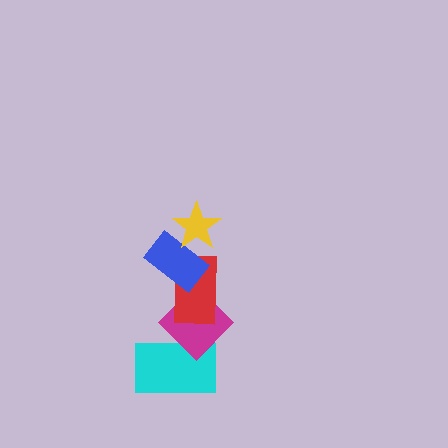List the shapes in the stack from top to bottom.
From top to bottom: the yellow star, the blue rectangle, the red rectangle, the magenta diamond, the cyan rectangle.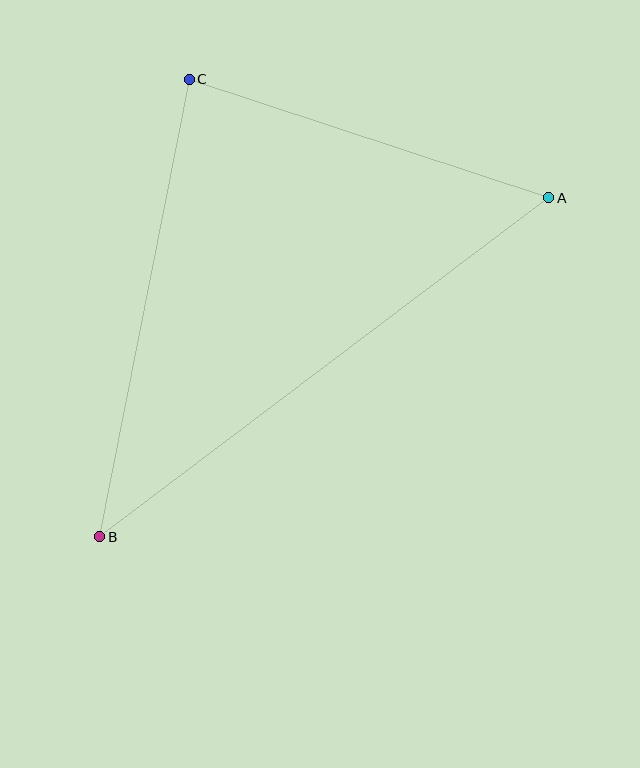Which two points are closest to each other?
Points A and C are closest to each other.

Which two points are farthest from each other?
Points A and B are farthest from each other.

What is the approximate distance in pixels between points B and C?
The distance between B and C is approximately 466 pixels.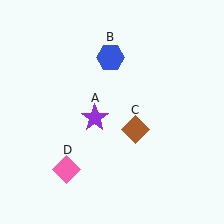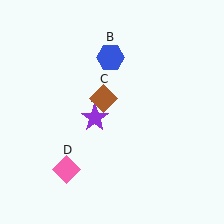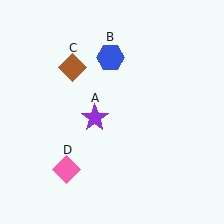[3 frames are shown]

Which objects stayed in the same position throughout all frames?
Purple star (object A) and blue hexagon (object B) and pink diamond (object D) remained stationary.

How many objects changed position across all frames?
1 object changed position: brown diamond (object C).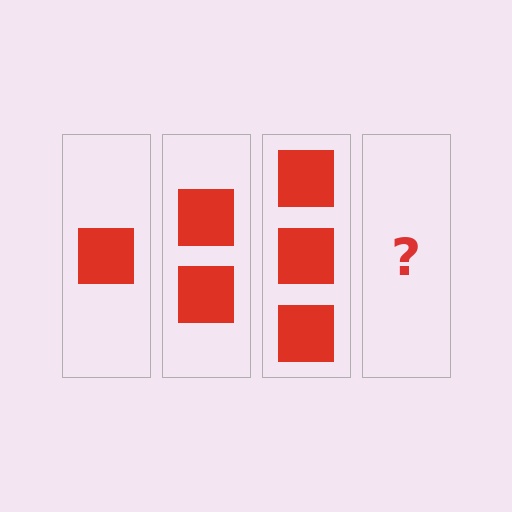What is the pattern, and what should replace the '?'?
The pattern is that each step adds one more square. The '?' should be 4 squares.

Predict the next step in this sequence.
The next step is 4 squares.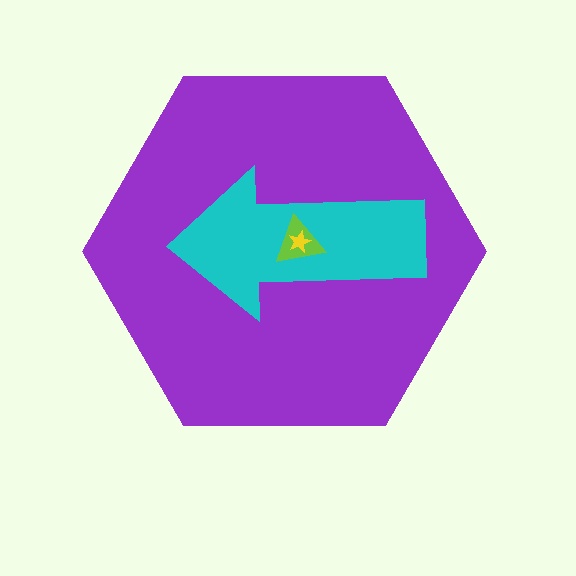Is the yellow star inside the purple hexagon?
Yes.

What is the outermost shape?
The purple hexagon.